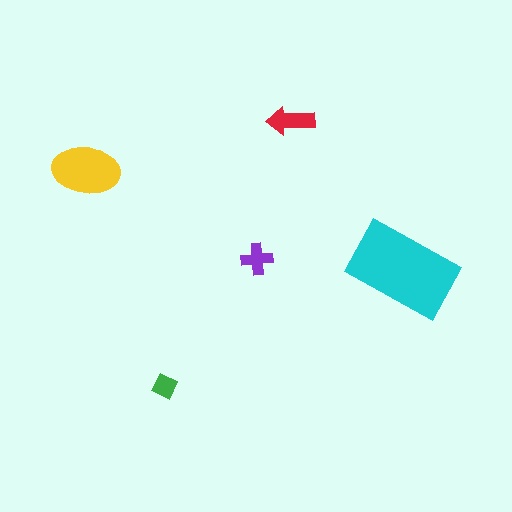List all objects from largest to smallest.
The cyan rectangle, the yellow ellipse, the red arrow, the purple cross, the green diamond.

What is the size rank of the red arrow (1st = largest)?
3rd.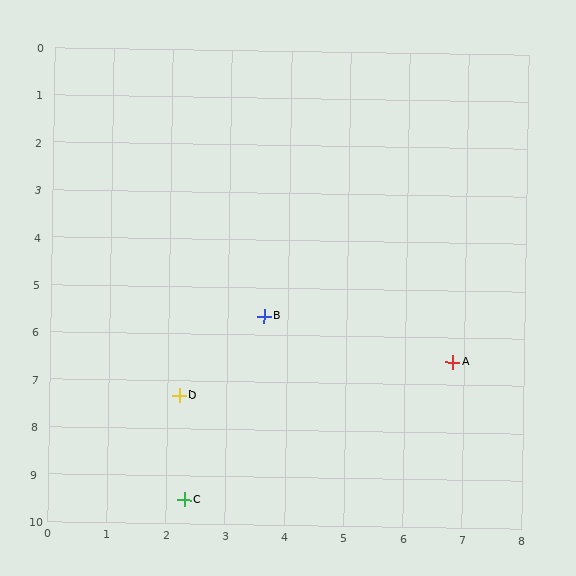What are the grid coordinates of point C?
Point C is at approximately (2.3, 9.5).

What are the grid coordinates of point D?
Point D is at approximately (2.2, 7.3).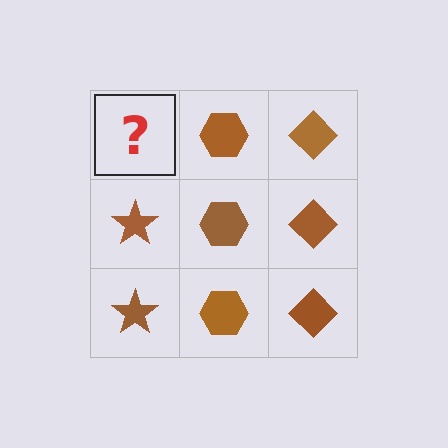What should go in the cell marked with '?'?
The missing cell should contain a brown star.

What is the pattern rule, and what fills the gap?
The rule is that each column has a consistent shape. The gap should be filled with a brown star.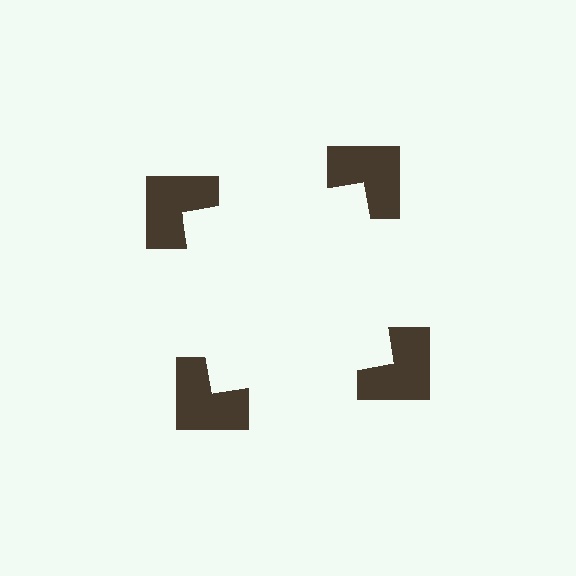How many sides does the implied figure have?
4 sides.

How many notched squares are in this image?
There are 4 — one at each vertex of the illusory square.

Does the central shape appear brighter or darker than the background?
It typically appears slightly brighter than the background, even though no actual brightness change is drawn.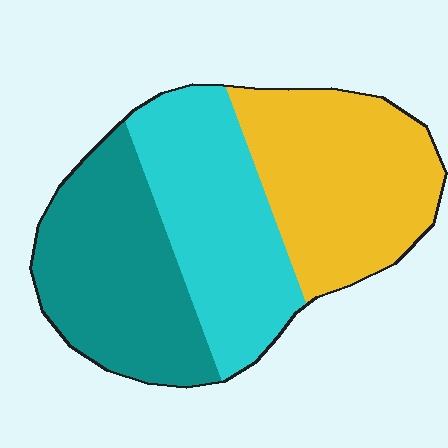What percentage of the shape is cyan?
Cyan covers around 30% of the shape.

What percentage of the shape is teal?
Teal takes up about one third (1/3) of the shape.